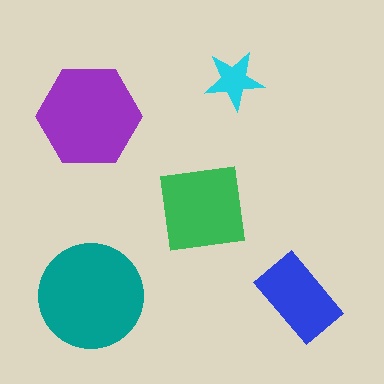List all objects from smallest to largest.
The cyan star, the blue rectangle, the green square, the purple hexagon, the teal circle.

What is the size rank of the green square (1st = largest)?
3rd.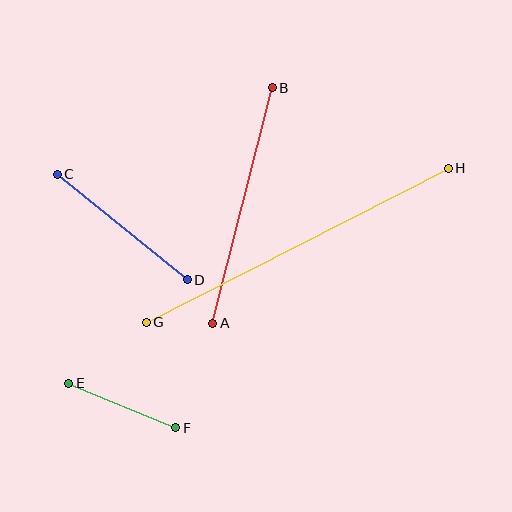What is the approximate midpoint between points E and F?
The midpoint is at approximately (122, 406) pixels.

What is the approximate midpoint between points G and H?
The midpoint is at approximately (297, 245) pixels.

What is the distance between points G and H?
The distance is approximately 339 pixels.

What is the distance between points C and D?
The distance is approximately 167 pixels.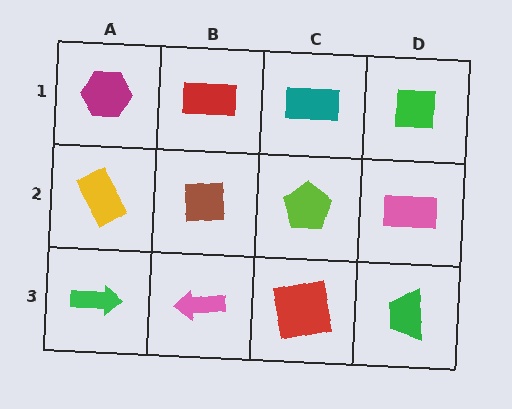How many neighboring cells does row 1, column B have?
3.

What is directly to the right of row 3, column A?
A pink arrow.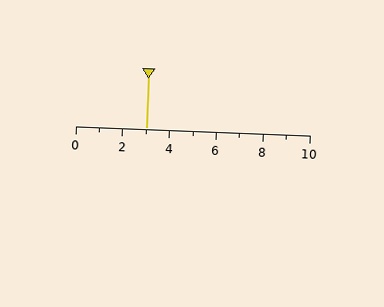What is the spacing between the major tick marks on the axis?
The major ticks are spaced 2 apart.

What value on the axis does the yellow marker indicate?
The marker indicates approximately 3.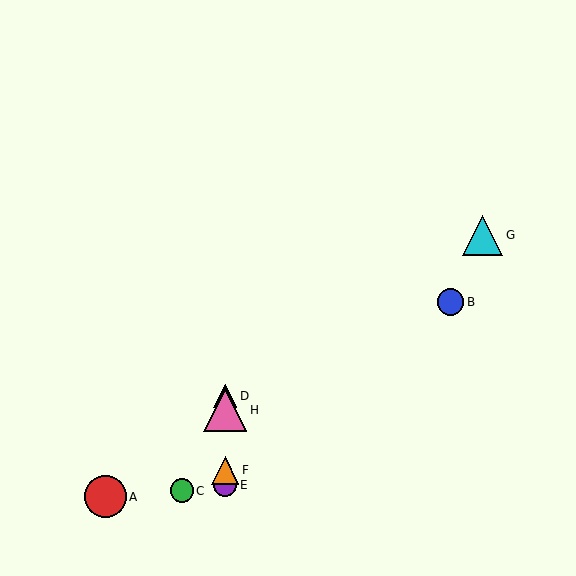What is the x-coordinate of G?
Object G is at x≈483.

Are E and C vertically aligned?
No, E is at x≈225 and C is at x≈182.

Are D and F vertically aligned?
Yes, both are at x≈225.